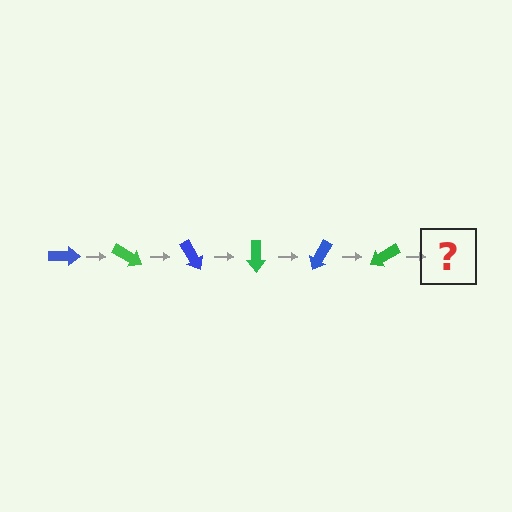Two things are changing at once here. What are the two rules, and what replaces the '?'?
The two rules are that it rotates 30 degrees each step and the color cycles through blue and green. The '?' should be a blue arrow, rotated 180 degrees from the start.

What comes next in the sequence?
The next element should be a blue arrow, rotated 180 degrees from the start.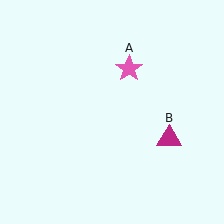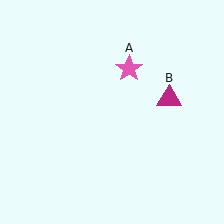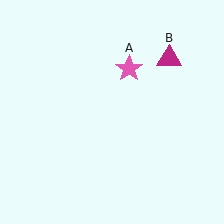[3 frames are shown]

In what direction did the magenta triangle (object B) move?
The magenta triangle (object B) moved up.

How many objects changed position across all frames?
1 object changed position: magenta triangle (object B).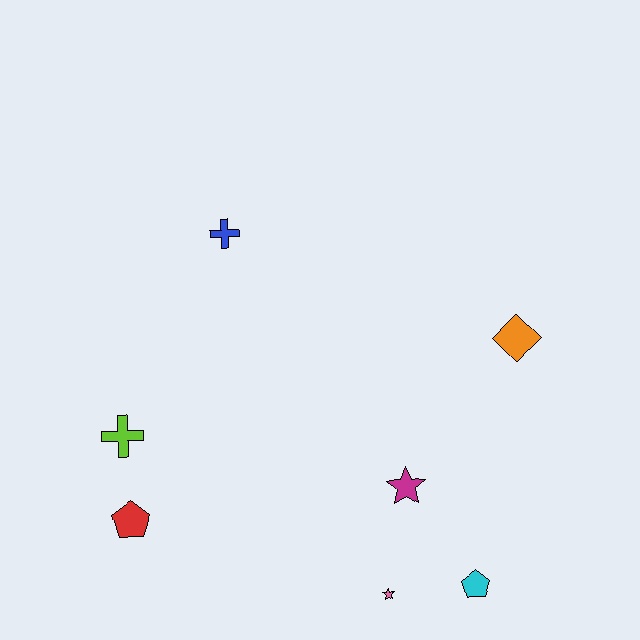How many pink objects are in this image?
There is 1 pink object.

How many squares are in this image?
There are no squares.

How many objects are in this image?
There are 7 objects.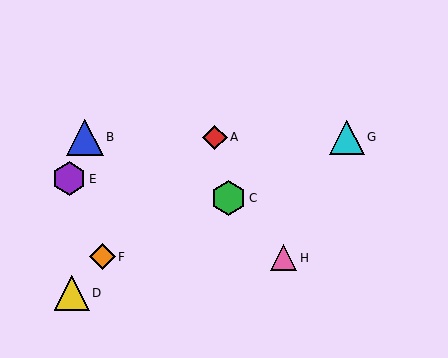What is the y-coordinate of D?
Object D is at y≈293.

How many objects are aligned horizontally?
3 objects (A, B, G) are aligned horizontally.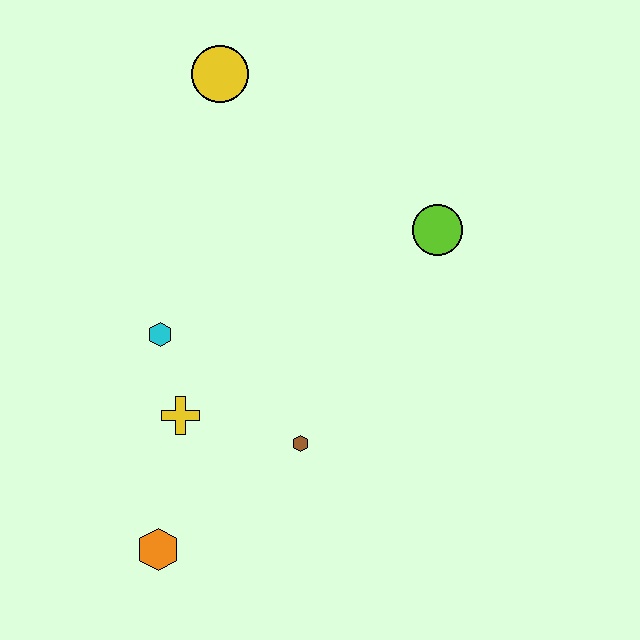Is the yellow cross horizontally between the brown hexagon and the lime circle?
No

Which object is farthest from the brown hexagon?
The yellow circle is farthest from the brown hexagon.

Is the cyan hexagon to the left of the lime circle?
Yes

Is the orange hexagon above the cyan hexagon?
No